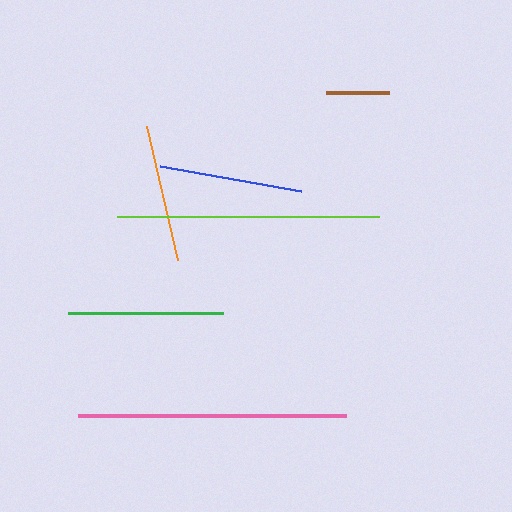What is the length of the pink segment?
The pink segment is approximately 268 pixels long.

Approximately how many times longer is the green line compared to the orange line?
The green line is approximately 1.1 times the length of the orange line.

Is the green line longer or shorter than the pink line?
The pink line is longer than the green line.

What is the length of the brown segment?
The brown segment is approximately 63 pixels long.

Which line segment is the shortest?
The brown line is the shortest at approximately 63 pixels.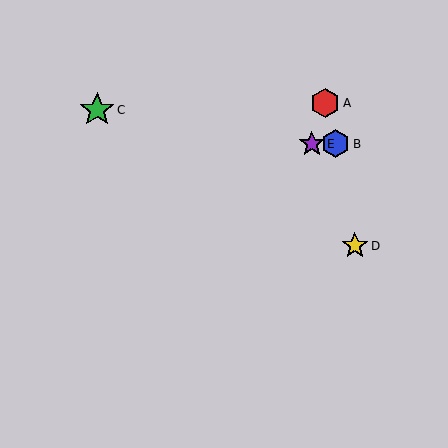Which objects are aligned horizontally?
Objects B, E are aligned horizontally.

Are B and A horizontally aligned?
No, B is at y≈144 and A is at y≈103.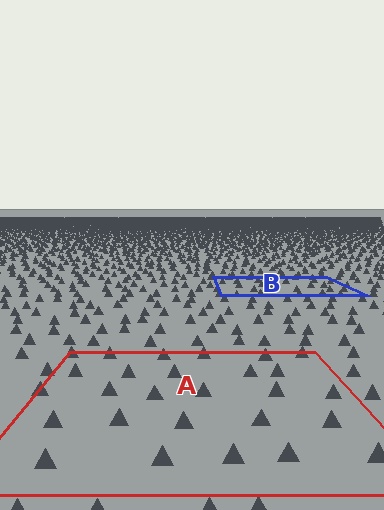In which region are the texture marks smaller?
The texture marks are smaller in region B, because it is farther away.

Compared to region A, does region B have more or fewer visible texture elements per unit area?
Region B has more texture elements per unit area — they are packed more densely because it is farther away.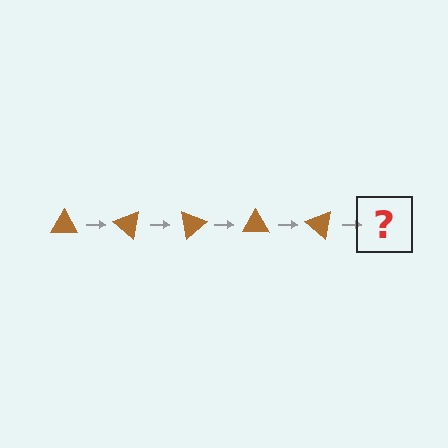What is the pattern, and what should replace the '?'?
The pattern is that the triangle rotates 40 degrees each step. The '?' should be a brown triangle rotated 200 degrees.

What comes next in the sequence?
The next element should be a brown triangle rotated 200 degrees.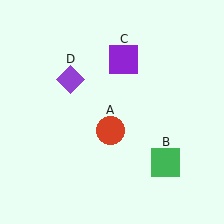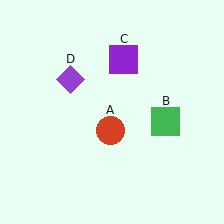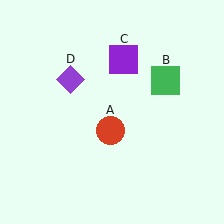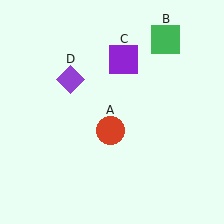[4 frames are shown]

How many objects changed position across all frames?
1 object changed position: green square (object B).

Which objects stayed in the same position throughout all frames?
Red circle (object A) and purple square (object C) and purple diamond (object D) remained stationary.